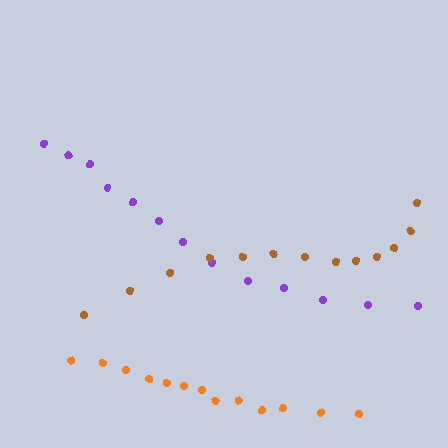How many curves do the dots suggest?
There are 3 distinct paths.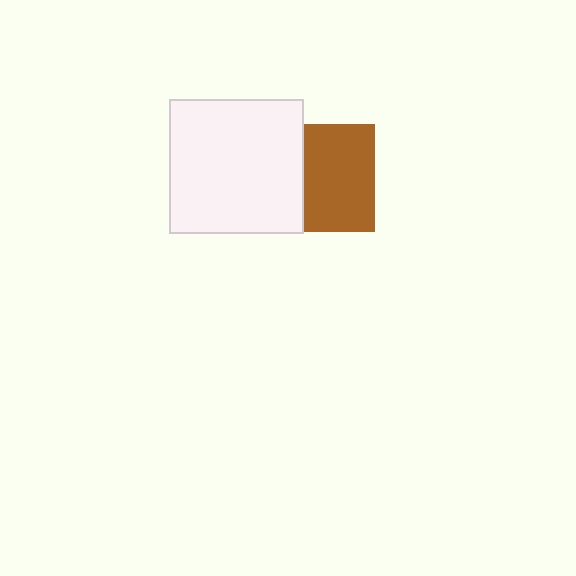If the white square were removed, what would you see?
You would see the complete brown square.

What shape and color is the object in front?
The object in front is a white square.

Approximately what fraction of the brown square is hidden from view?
Roughly 35% of the brown square is hidden behind the white square.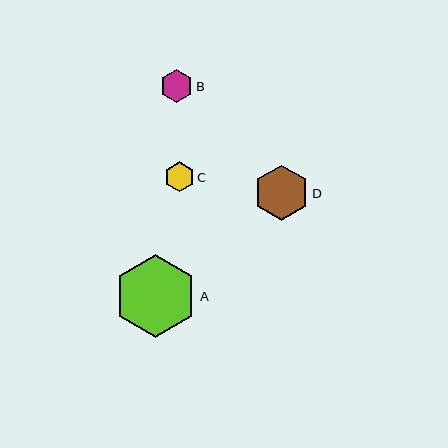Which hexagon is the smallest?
Hexagon C is the smallest with a size of approximately 30 pixels.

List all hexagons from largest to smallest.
From largest to smallest: A, D, B, C.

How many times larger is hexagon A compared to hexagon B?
Hexagon A is approximately 2.6 times the size of hexagon B.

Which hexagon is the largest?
Hexagon A is the largest with a size of approximately 83 pixels.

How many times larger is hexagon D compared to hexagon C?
Hexagon D is approximately 1.8 times the size of hexagon C.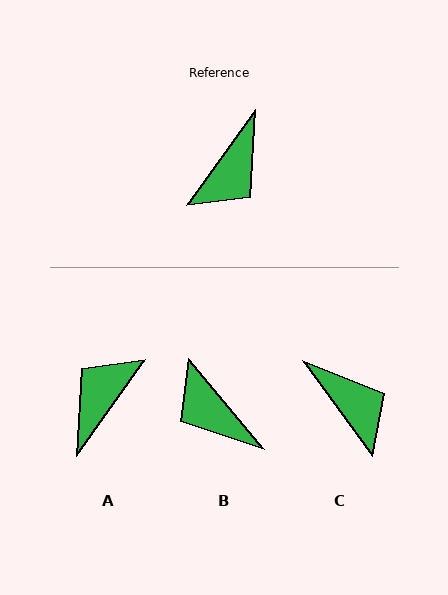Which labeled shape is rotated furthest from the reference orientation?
A, about 180 degrees away.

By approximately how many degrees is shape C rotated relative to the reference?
Approximately 71 degrees counter-clockwise.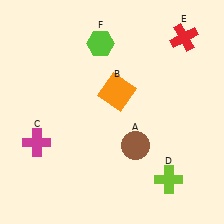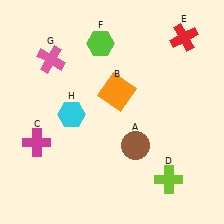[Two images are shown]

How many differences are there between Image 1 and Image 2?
There are 2 differences between the two images.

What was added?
A pink cross (G), a cyan hexagon (H) were added in Image 2.